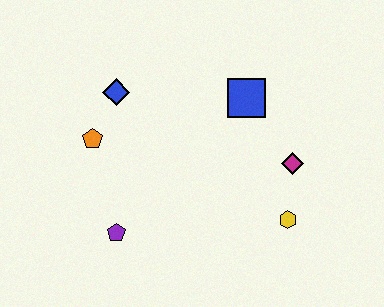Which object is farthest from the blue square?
The purple pentagon is farthest from the blue square.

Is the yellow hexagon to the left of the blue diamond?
No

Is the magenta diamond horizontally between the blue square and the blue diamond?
No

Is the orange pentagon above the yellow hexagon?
Yes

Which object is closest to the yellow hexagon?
The magenta diamond is closest to the yellow hexagon.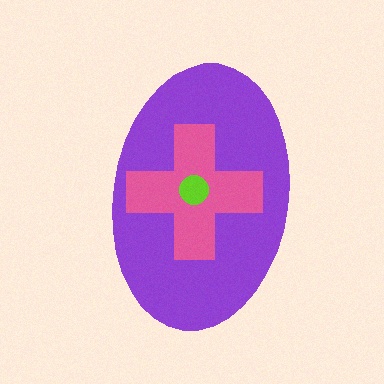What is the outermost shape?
The purple ellipse.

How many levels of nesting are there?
3.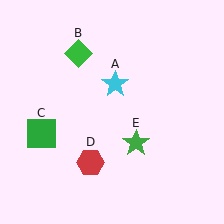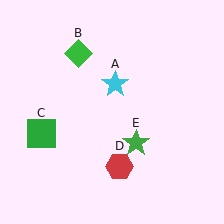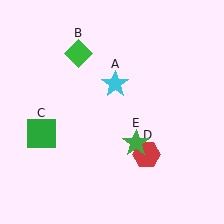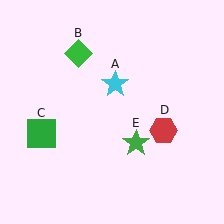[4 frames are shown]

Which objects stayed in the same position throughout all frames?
Cyan star (object A) and green diamond (object B) and green square (object C) and green star (object E) remained stationary.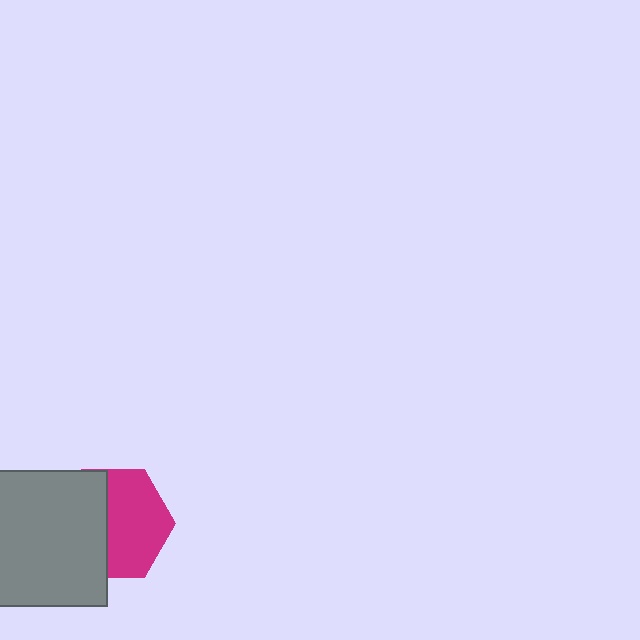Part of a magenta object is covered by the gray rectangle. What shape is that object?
It is a hexagon.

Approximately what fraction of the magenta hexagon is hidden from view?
Roughly 44% of the magenta hexagon is hidden behind the gray rectangle.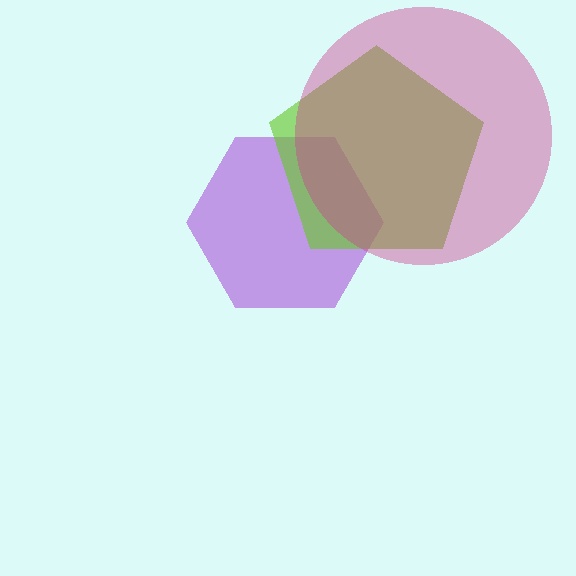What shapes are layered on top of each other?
The layered shapes are: a purple hexagon, a lime pentagon, a magenta circle.